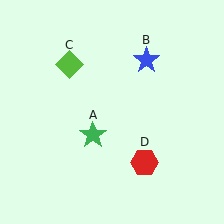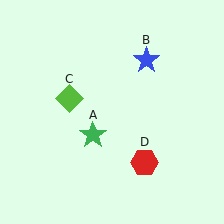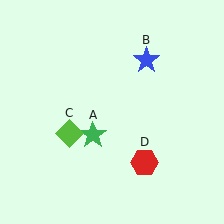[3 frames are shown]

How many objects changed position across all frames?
1 object changed position: lime diamond (object C).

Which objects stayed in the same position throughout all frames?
Green star (object A) and blue star (object B) and red hexagon (object D) remained stationary.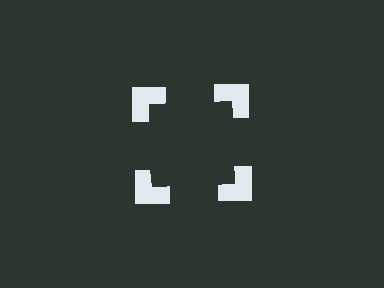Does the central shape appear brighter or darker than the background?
It typically appears slightly darker than the background, even though no actual brightness change is drawn.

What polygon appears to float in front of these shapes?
An illusory square — its edges are inferred from the aligned wedge cuts in the notched squares, not physically drawn.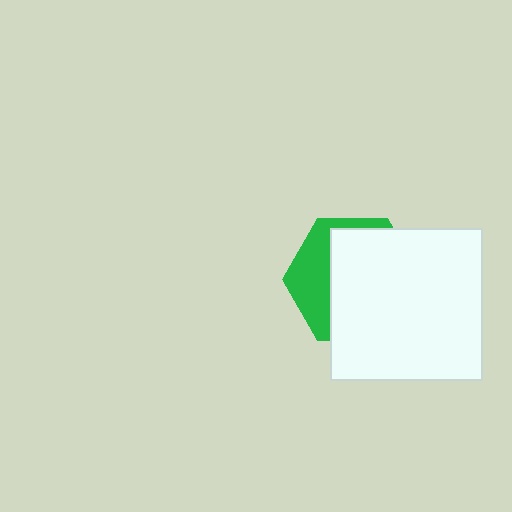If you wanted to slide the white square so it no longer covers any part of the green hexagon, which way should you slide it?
Slide it right — that is the most direct way to separate the two shapes.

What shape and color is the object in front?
The object in front is a white square.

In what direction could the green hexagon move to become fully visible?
The green hexagon could move left. That would shift it out from behind the white square entirely.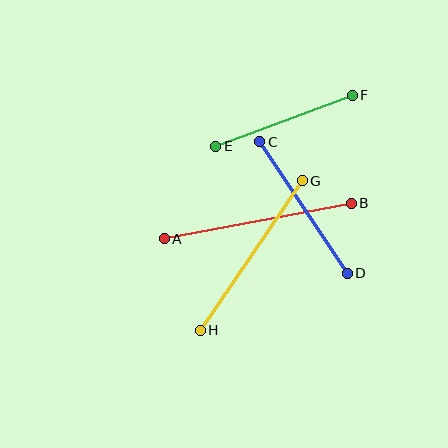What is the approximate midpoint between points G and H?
The midpoint is at approximately (251, 255) pixels.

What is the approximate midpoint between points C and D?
The midpoint is at approximately (303, 207) pixels.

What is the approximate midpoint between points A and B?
The midpoint is at approximately (258, 221) pixels.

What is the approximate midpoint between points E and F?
The midpoint is at approximately (284, 121) pixels.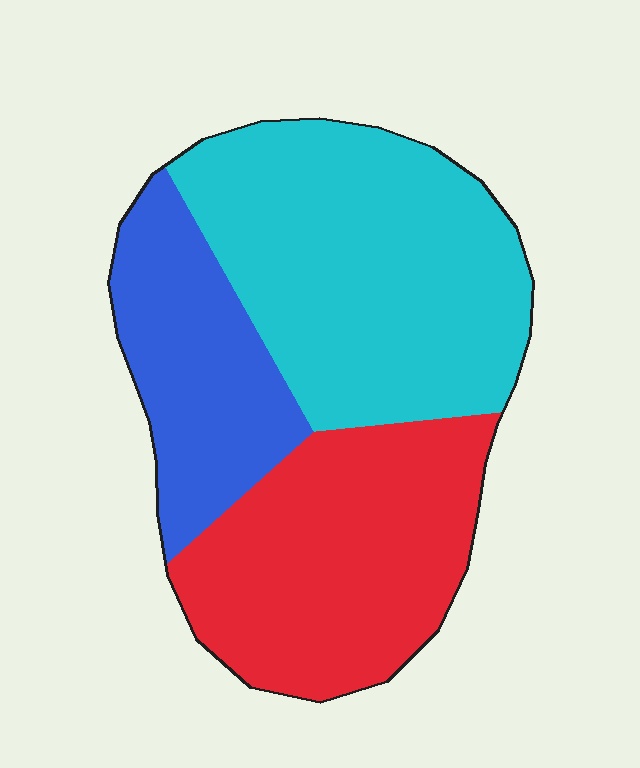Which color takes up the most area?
Cyan, at roughly 45%.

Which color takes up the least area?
Blue, at roughly 20%.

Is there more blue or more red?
Red.